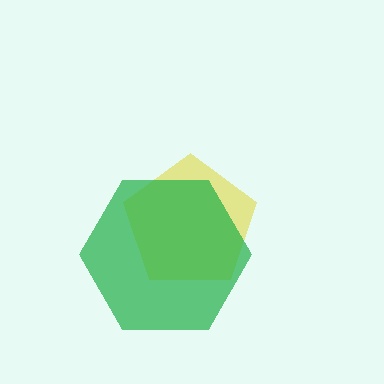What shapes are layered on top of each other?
The layered shapes are: a yellow pentagon, a green hexagon.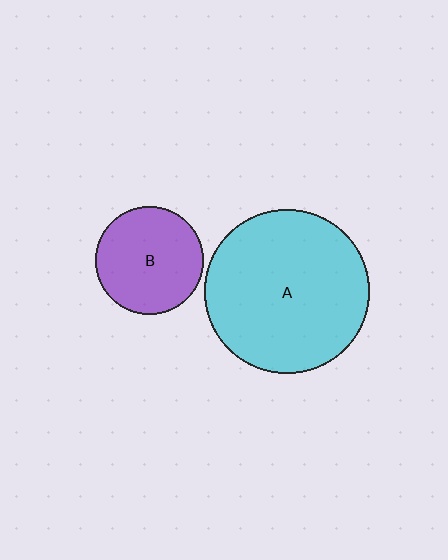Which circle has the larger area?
Circle A (cyan).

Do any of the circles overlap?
No, none of the circles overlap.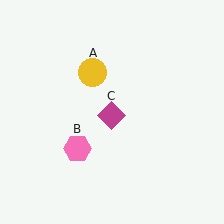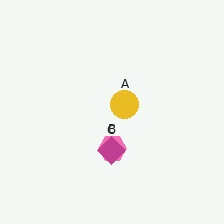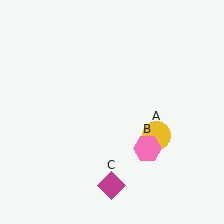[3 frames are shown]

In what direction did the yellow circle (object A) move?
The yellow circle (object A) moved down and to the right.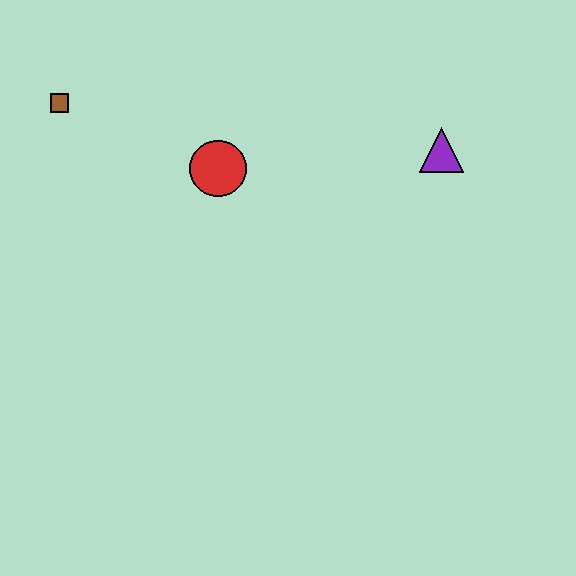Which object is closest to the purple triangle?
The red circle is closest to the purple triangle.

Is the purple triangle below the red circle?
No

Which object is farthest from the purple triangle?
The brown square is farthest from the purple triangle.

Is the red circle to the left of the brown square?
No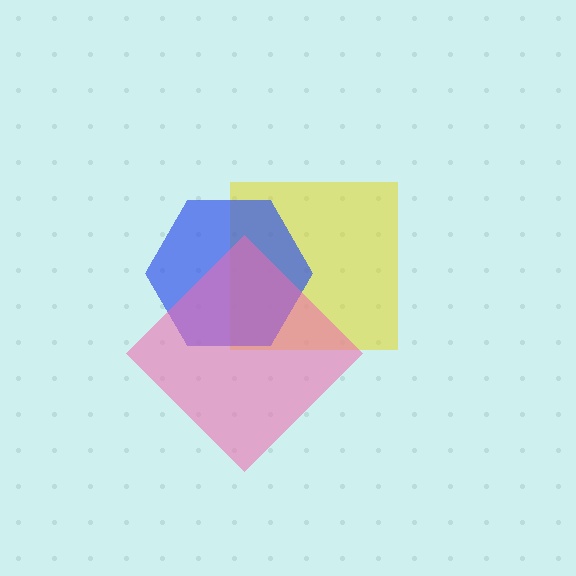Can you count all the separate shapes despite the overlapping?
Yes, there are 3 separate shapes.